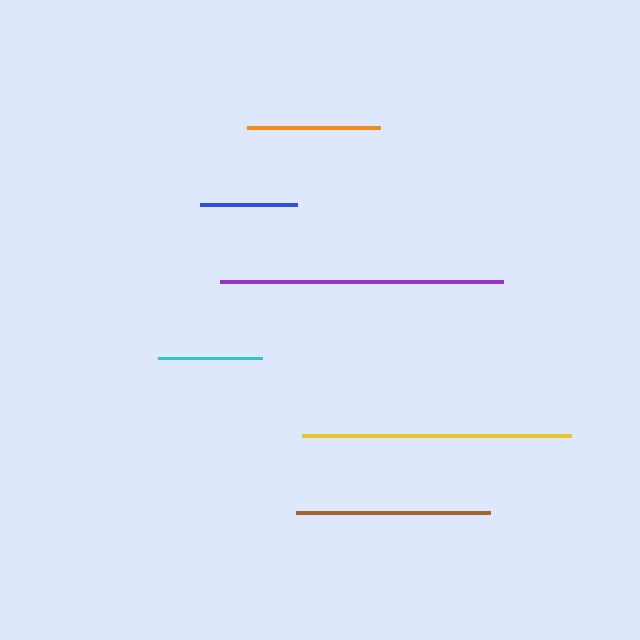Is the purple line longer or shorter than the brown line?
The purple line is longer than the brown line.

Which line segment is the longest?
The purple line is the longest at approximately 282 pixels.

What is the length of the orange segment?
The orange segment is approximately 133 pixels long.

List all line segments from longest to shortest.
From longest to shortest: purple, yellow, brown, orange, cyan, blue.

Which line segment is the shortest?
The blue line is the shortest at approximately 97 pixels.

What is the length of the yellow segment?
The yellow segment is approximately 269 pixels long.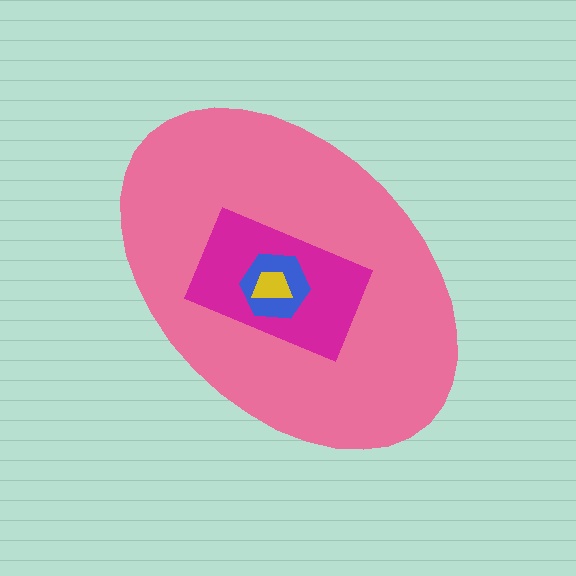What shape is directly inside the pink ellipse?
The magenta rectangle.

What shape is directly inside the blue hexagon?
The yellow trapezoid.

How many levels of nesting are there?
4.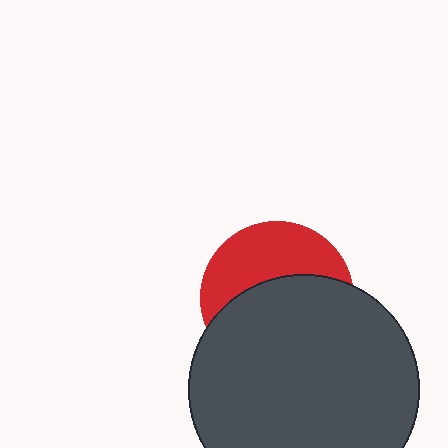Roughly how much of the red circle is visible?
A small part of it is visible (roughly 41%).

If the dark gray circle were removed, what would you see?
You would see the complete red circle.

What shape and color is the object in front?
The object in front is a dark gray circle.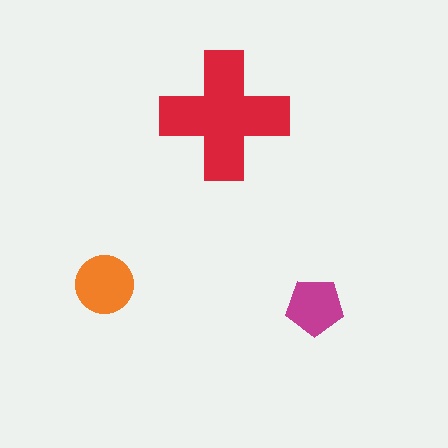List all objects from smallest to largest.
The magenta pentagon, the orange circle, the red cross.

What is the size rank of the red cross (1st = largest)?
1st.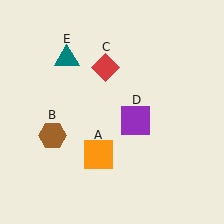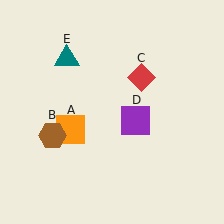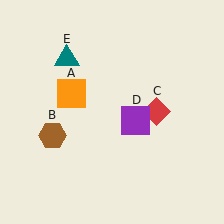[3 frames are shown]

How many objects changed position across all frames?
2 objects changed position: orange square (object A), red diamond (object C).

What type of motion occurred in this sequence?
The orange square (object A), red diamond (object C) rotated clockwise around the center of the scene.